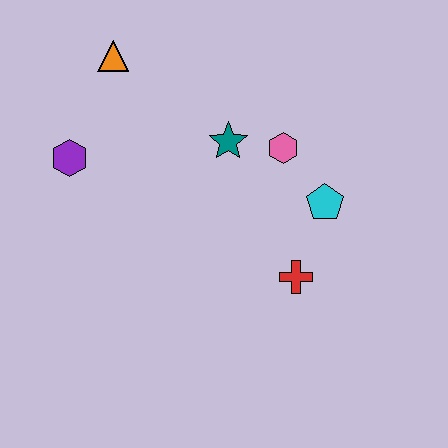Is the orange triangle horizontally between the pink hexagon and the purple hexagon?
Yes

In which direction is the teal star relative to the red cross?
The teal star is above the red cross.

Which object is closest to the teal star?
The pink hexagon is closest to the teal star.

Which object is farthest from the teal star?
The purple hexagon is farthest from the teal star.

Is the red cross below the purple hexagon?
Yes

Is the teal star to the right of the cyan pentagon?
No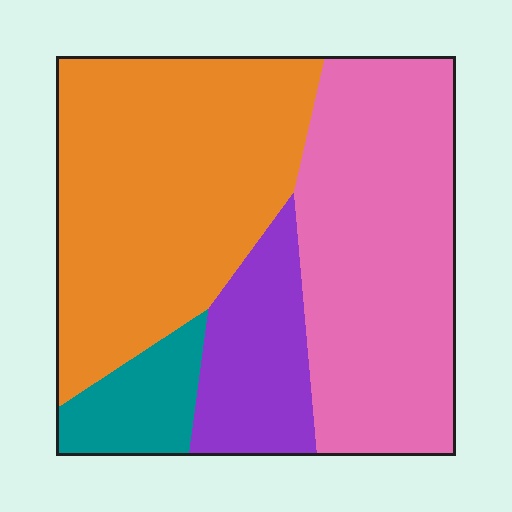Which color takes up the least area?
Teal, at roughly 10%.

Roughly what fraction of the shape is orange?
Orange covers 41% of the shape.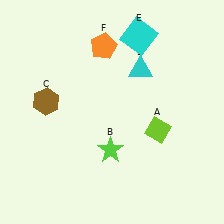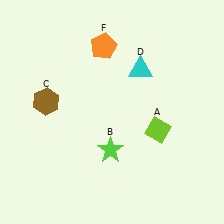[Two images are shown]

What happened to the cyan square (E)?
The cyan square (E) was removed in Image 2. It was in the top-right area of Image 1.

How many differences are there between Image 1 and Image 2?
There is 1 difference between the two images.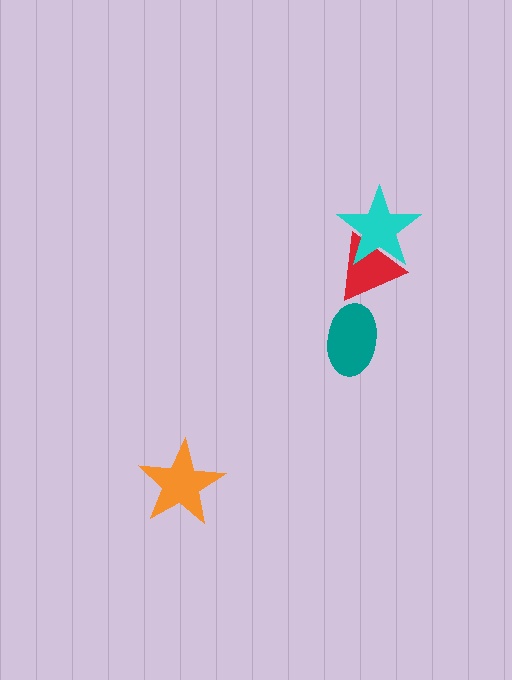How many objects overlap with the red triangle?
1 object overlaps with the red triangle.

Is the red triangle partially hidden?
Yes, it is partially covered by another shape.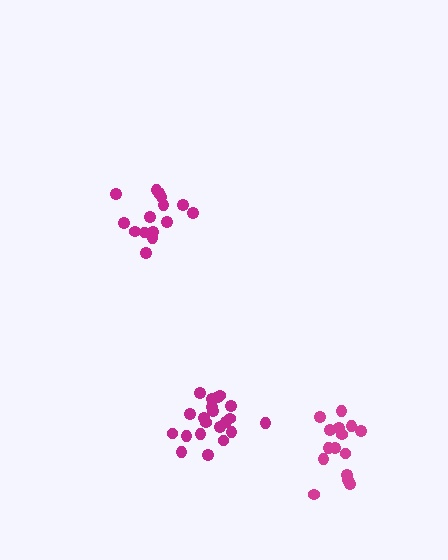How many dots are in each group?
Group 1: 15 dots, Group 2: 15 dots, Group 3: 21 dots (51 total).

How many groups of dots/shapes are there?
There are 3 groups.